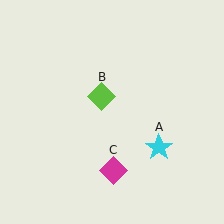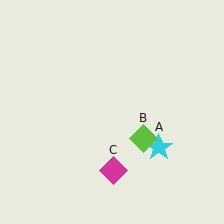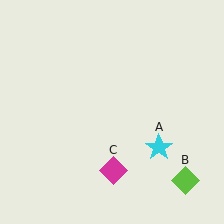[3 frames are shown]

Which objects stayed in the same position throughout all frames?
Cyan star (object A) and magenta diamond (object C) remained stationary.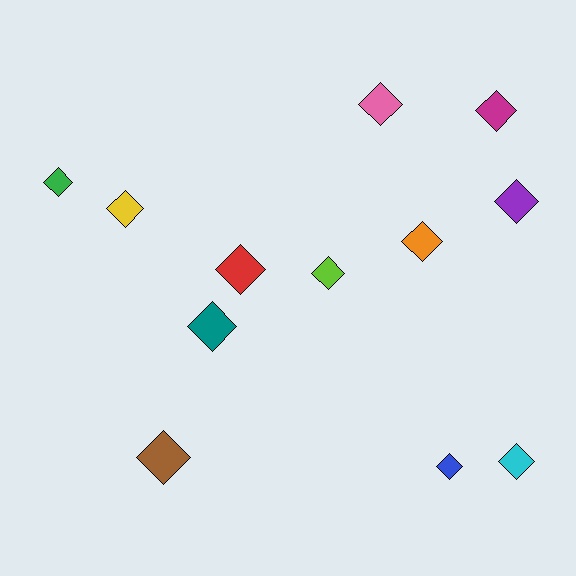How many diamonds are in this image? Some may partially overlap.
There are 12 diamonds.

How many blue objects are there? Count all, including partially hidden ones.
There is 1 blue object.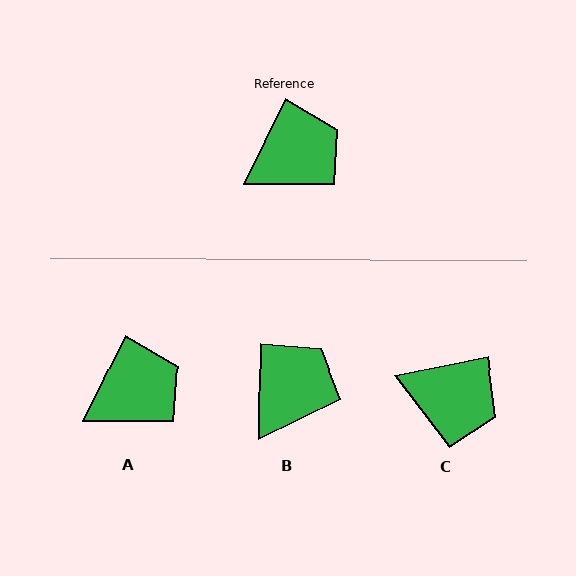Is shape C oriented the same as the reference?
No, it is off by about 53 degrees.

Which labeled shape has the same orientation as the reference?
A.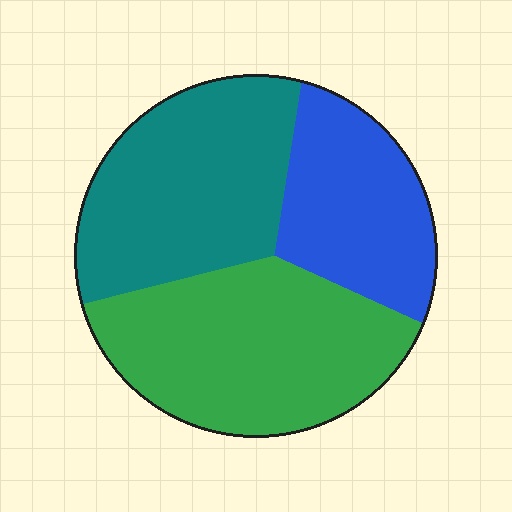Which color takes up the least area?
Blue, at roughly 25%.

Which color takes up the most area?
Green, at roughly 40%.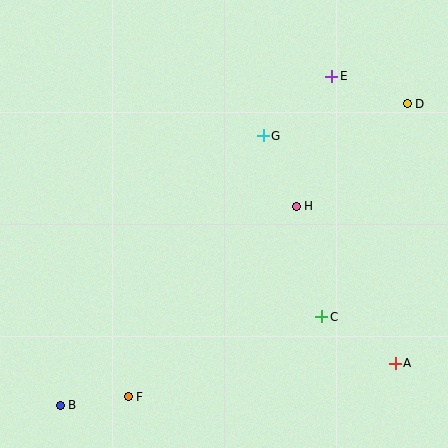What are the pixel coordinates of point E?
Point E is at (332, 76).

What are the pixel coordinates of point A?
Point A is at (395, 363).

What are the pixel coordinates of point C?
Point C is at (322, 317).